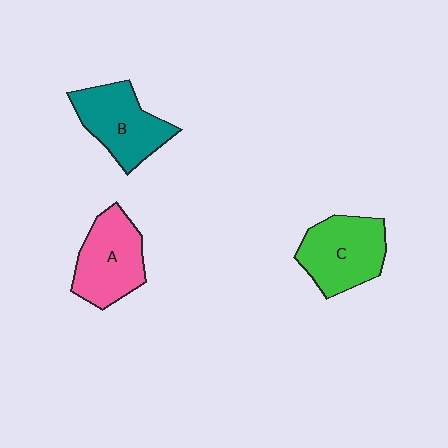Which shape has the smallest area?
Shape A (pink).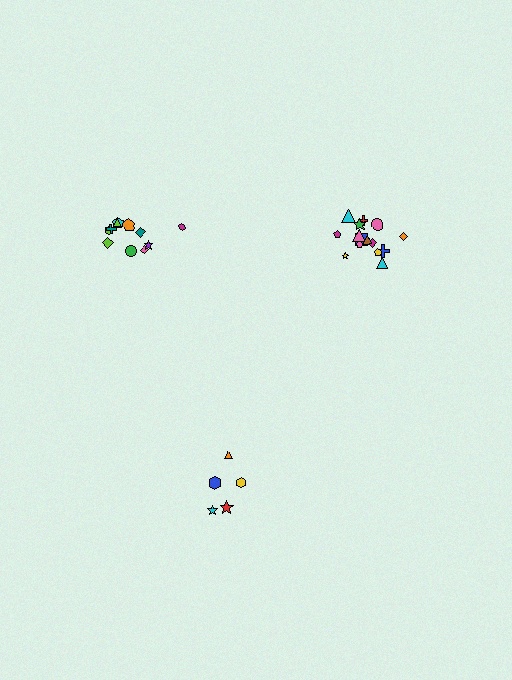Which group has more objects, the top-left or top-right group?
The top-right group.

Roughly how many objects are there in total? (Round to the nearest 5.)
Roughly 30 objects in total.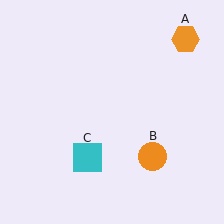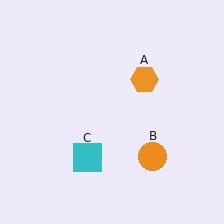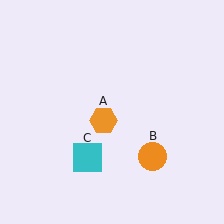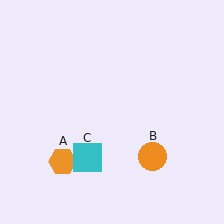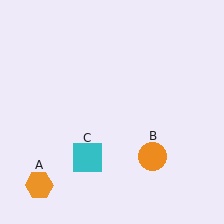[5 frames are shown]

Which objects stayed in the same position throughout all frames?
Orange circle (object B) and cyan square (object C) remained stationary.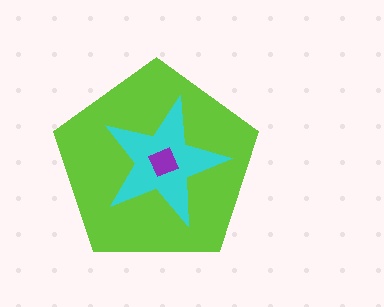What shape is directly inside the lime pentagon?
The cyan star.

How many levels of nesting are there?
3.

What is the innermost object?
The purple diamond.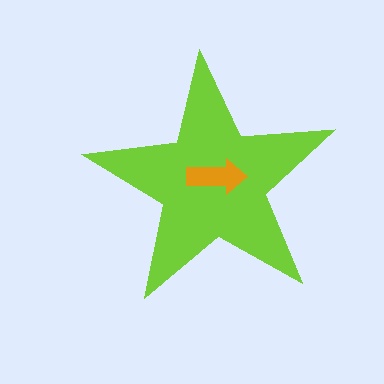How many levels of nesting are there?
2.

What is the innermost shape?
The orange arrow.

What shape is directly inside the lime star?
The orange arrow.